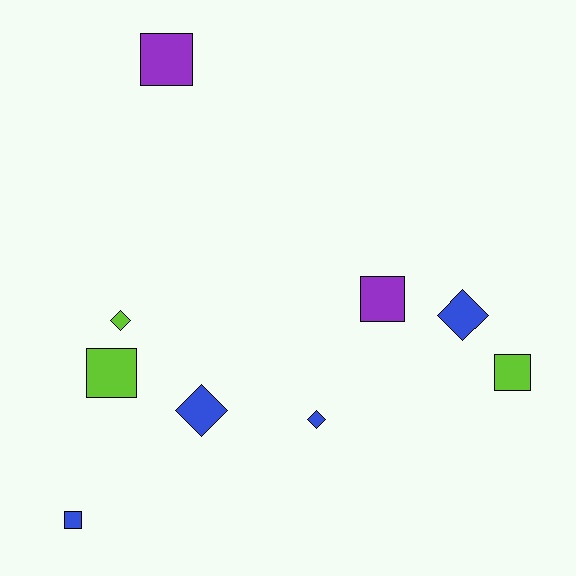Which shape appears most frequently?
Square, with 5 objects.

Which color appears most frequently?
Blue, with 4 objects.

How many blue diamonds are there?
There are 3 blue diamonds.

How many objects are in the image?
There are 9 objects.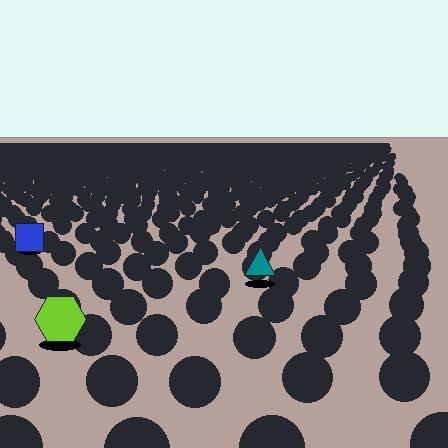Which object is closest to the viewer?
The lime hexagon is closest. The texture marks near it are larger and more spread out.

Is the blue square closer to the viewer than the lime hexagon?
No. The lime hexagon is closer — you can tell from the texture gradient: the ground texture is coarser near it.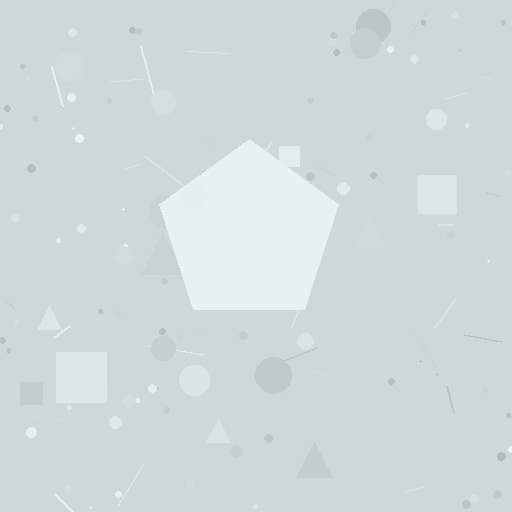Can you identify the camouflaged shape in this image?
The camouflaged shape is a pentagon.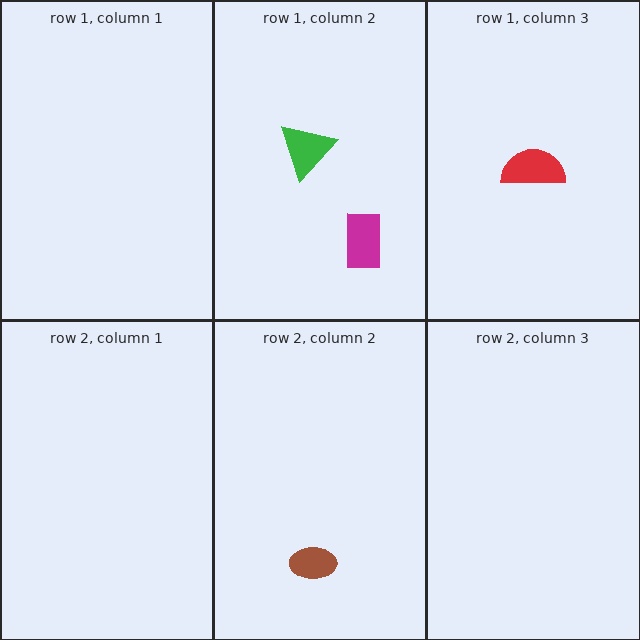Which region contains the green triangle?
The row 1, column 2 region.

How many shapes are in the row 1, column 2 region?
2.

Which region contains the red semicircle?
The row 1, column 3 region.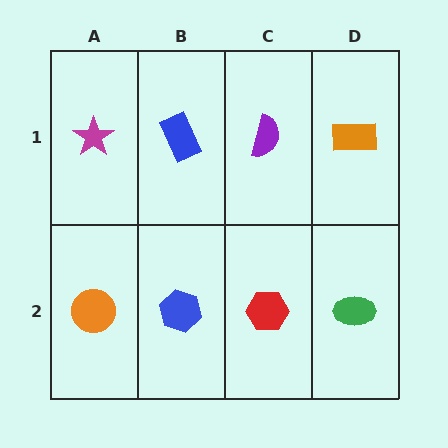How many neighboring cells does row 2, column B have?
3.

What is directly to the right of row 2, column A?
A blue hexagon.